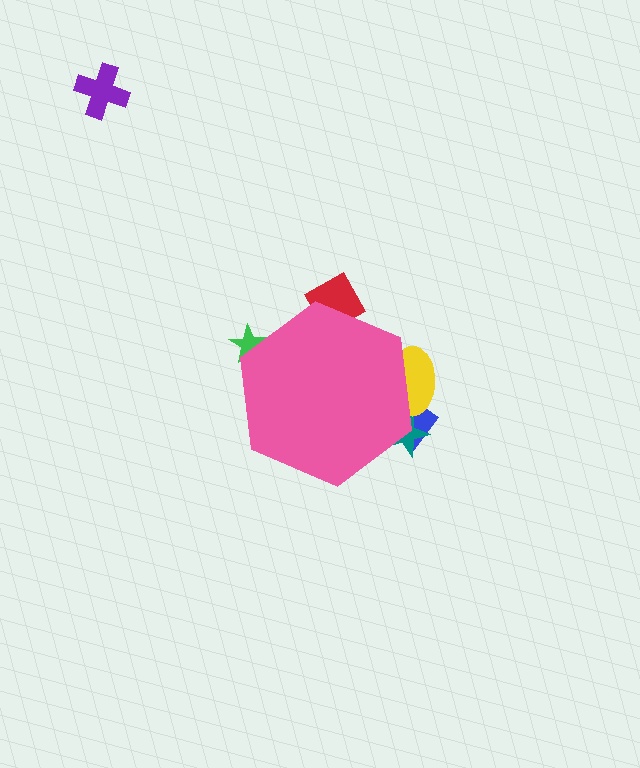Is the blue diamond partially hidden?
Yes, the blue diamond is partially hidden behind the pink hexagon.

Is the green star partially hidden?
Yes, the green star is partially hidden behind the pink hexagon.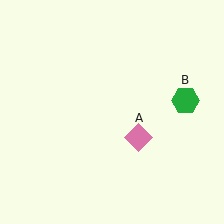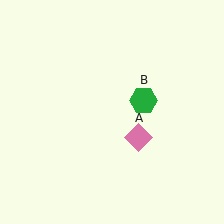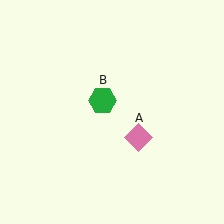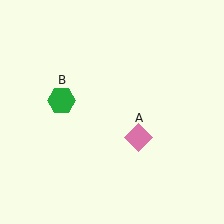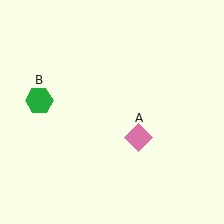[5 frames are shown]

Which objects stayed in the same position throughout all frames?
Pink diamond (object A) remained stationary.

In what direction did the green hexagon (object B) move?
The green hexagon (object B) moved left.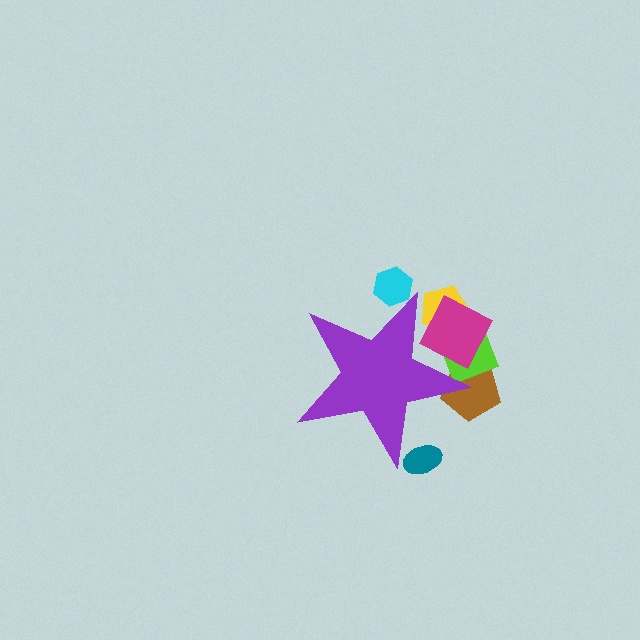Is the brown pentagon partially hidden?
Yes, the brown pentagon is partially hidden behind the purple star.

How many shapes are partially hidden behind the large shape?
6 shapes are partially hidden.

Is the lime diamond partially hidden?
Yes, the lime diamond is partially hidden behind the purple star.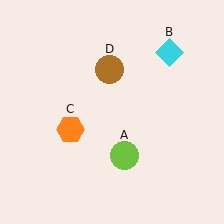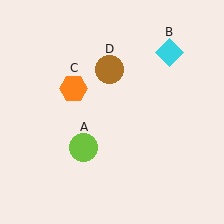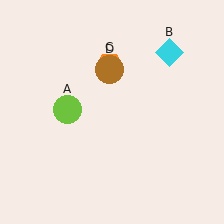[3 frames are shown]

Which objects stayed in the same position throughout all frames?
Cyan diamond (object B) and brown circle (object D) remained stationary.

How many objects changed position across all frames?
2 objects changed position: lime circle (object A), orange hexagon (object C).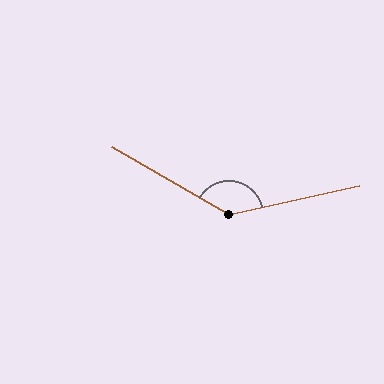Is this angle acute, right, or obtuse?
It is obtuse.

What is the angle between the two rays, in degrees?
Approximately 138 degrees.